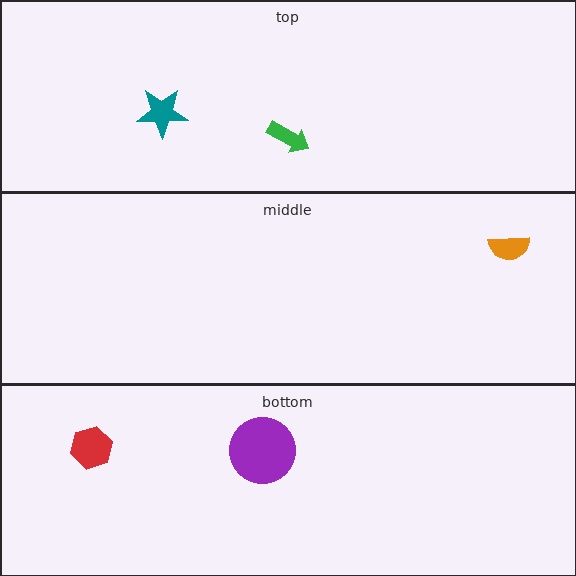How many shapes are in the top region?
2.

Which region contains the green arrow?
The top region.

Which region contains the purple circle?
The bottom region.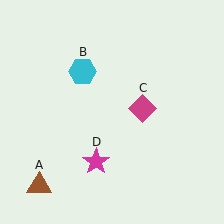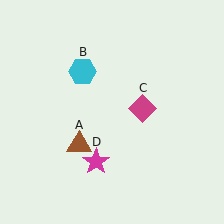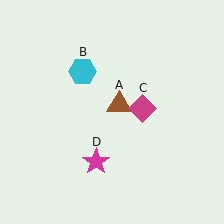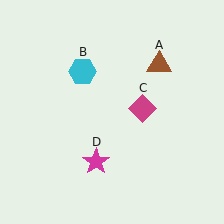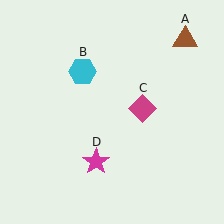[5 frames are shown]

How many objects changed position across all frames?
1 object changed position: brown triangle (object A).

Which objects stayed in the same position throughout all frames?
Cyan hexagon (object B) and magenta diamond (object C) and magenta star (object D) remained stationary.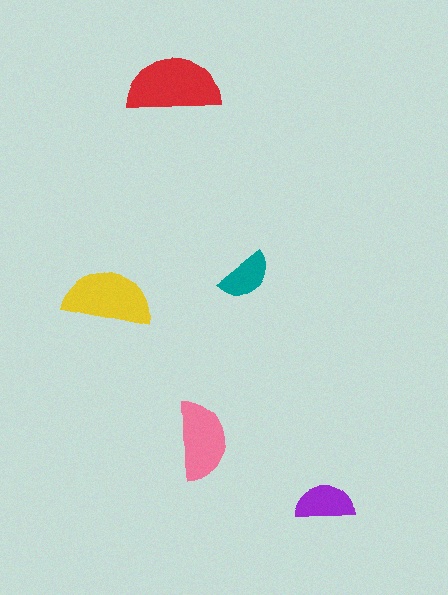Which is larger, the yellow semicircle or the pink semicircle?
The yellow one.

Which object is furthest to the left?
The yellow semicircle is leftmost.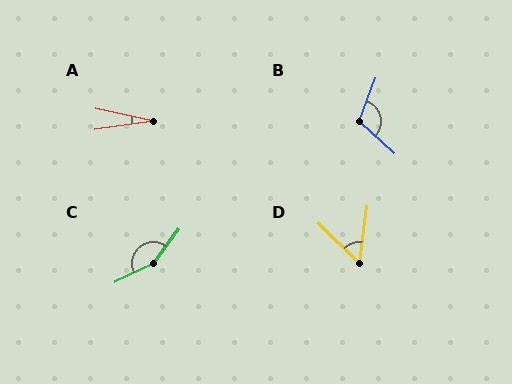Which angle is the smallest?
A, at approximately 20 degrees.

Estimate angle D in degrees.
Approximately 53 degrees.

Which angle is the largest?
C, at approximately 153 degrees.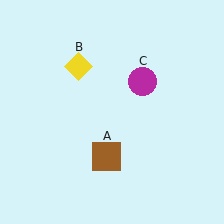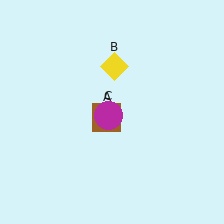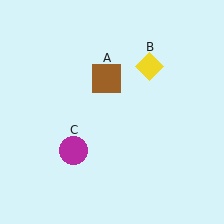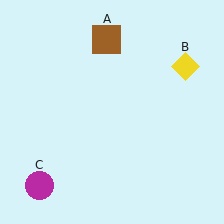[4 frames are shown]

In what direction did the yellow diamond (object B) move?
The yellow diamond (object B) moved right.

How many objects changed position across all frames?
3 objects changed position: brown square (object A), yellow diamond (object B), magenta circle (object C).